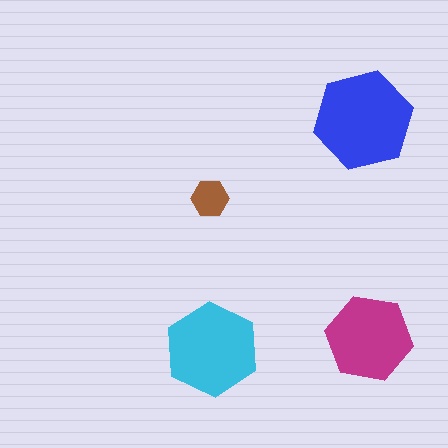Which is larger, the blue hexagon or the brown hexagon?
The blue one.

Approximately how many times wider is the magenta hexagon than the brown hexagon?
About 2.5 times wider.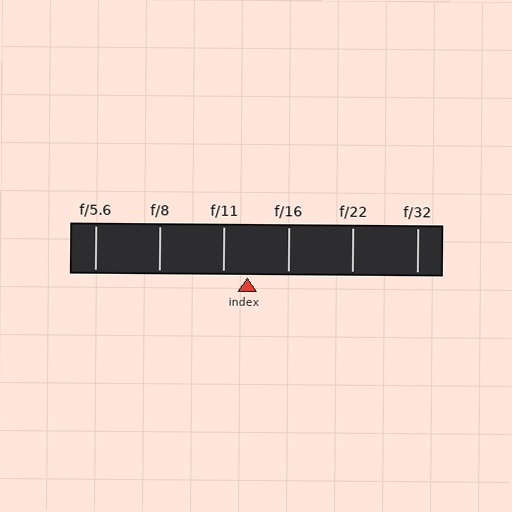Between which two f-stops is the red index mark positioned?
The index mark is between f/11 and f/16.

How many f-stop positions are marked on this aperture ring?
There are 6 f-stop positions marked.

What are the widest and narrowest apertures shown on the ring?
The widest aperture shown is f/5.6 and the narrowest is f/32.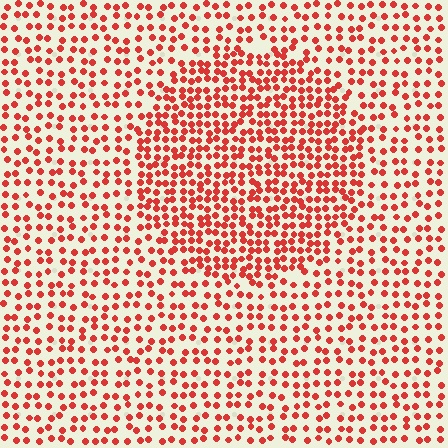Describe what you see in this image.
The image contains small red elements arranged at two different densities. A circle-shaped region is visible where the elements are more densely packed than the surrounding area.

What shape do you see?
I see a circle.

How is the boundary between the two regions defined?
The boundary is defined by a change in element density (approximately 1.7x ratio). All elements are the same color, size, and shape.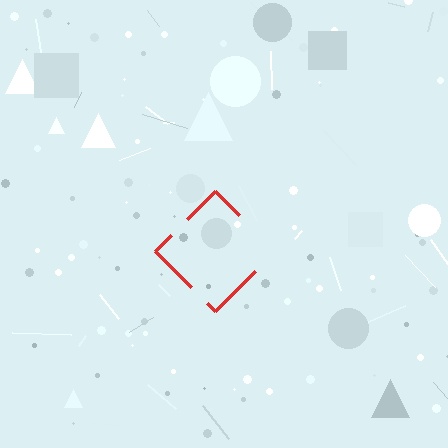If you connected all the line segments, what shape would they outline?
They would outline a diamond.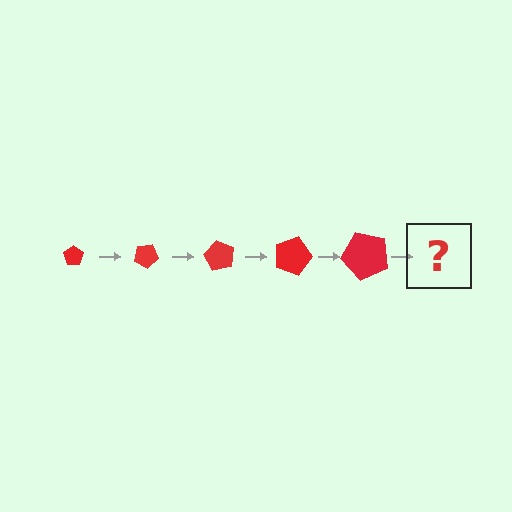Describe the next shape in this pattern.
It should be a pentagon, larger than the previous one and rotated 150 degrees from the start.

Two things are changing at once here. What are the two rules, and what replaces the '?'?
The two rules are that the pentagon grows larger each step and it rotates 30 degrees each step. The '?' should be a pentagon, larger than the previous one and rotated 150 degrees from the start.